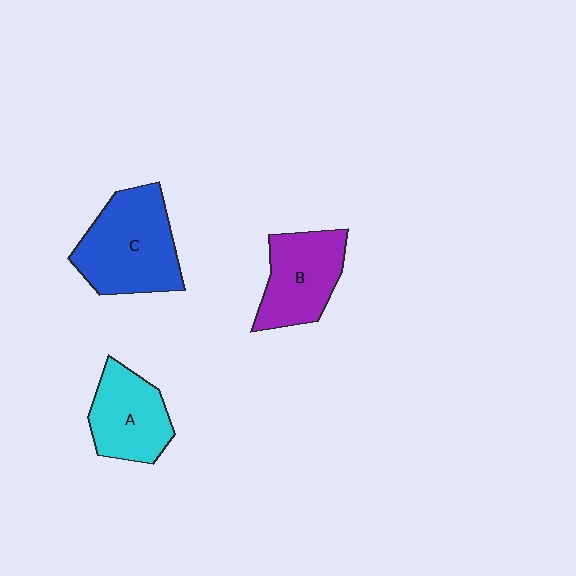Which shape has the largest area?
Shape C (blue).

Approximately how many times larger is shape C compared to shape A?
Approximately 1.4 times.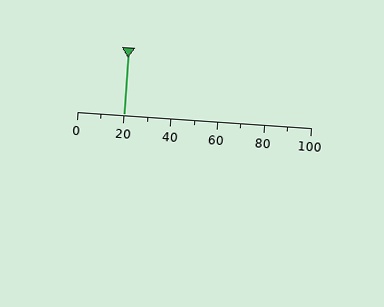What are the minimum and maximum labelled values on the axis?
The axis runs from 0 to 100.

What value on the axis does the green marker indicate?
The marker indicates approximately 20.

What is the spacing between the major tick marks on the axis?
The major ticks are spaced 20 apart.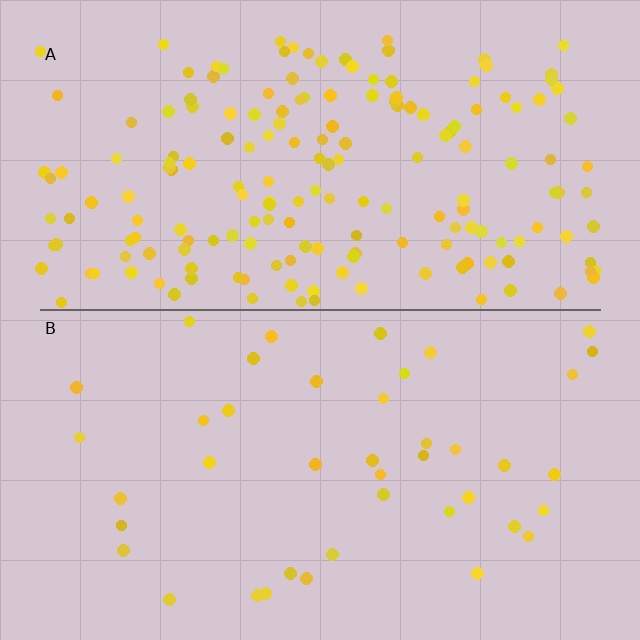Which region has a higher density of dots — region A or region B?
A (the top).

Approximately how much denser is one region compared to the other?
Approximately 4.3× — region A over region B.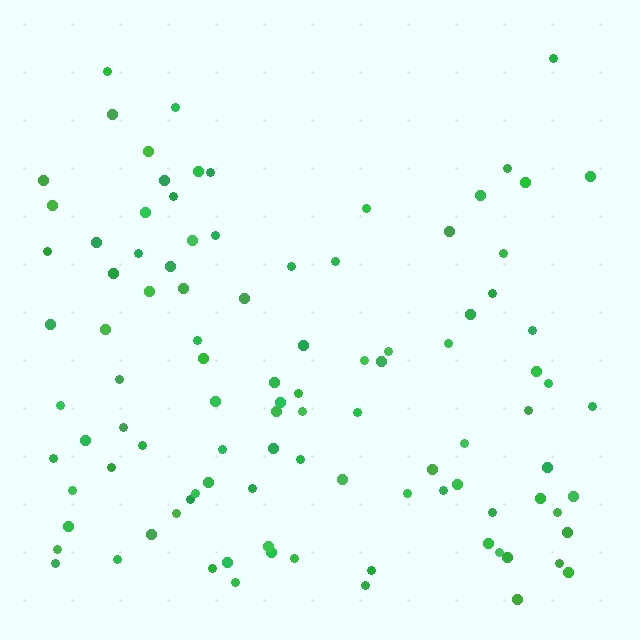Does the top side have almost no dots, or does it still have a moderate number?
Still a moderate number, just noticeably fewer than the bottom.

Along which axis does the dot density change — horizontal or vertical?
Vertical.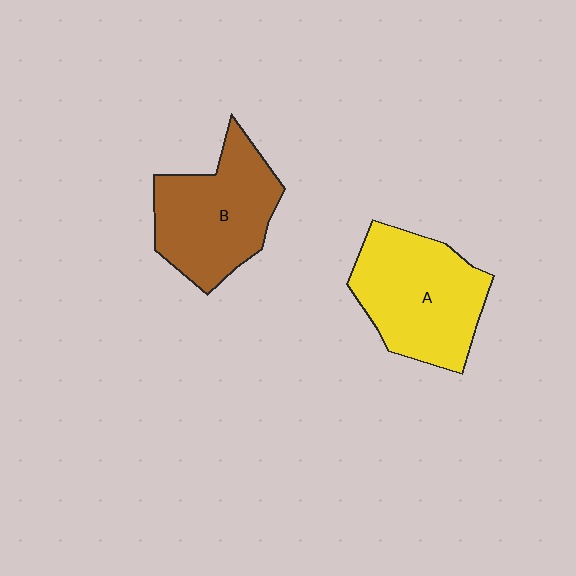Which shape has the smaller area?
Shape B (brown).